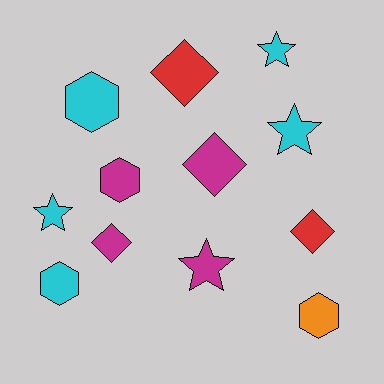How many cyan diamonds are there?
There are no cyan diamonds.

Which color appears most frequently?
Cyan, with 5 objects.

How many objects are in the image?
There are 12 objects.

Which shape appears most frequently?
Star, with 4 objects.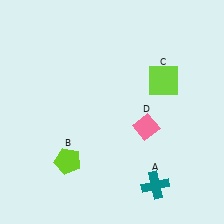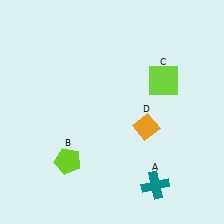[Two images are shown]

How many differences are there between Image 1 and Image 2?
There is 1 difference between the two images.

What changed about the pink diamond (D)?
In Image 1, D is pink. In Image 2, it changed to orange.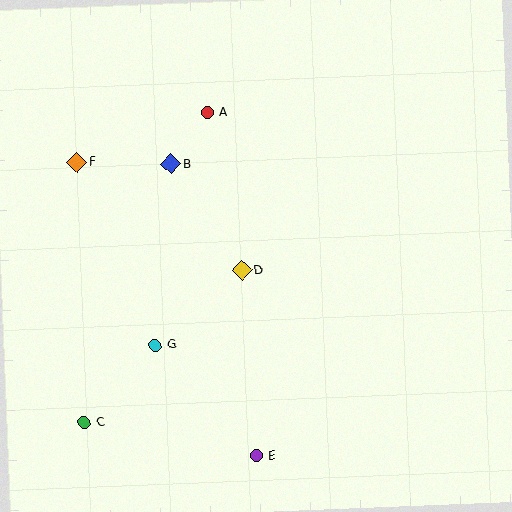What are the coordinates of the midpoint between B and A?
The midpoint between B and A is at (189, 138).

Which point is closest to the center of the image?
Point D at (242, 270) is closest to the center.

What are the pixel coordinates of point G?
Point G is at (155, 345).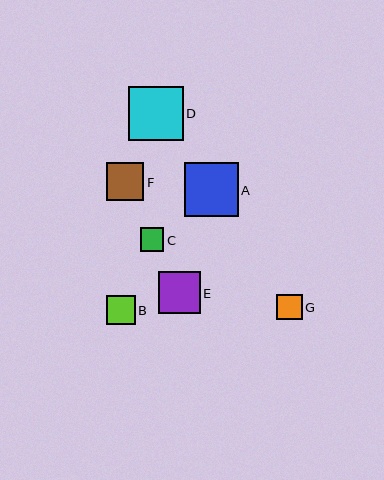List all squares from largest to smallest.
From largest to smallest: D, A, E, F, B, G, C.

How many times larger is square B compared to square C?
Square B is approximately 1.3 times the size of square C.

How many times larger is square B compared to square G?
Square B is approximately 1.1 times the size of square G.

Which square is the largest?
Square D is the largest with a size of approximately 54 pixels.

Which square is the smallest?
Square C is the smallest with a size of approximately 23 pixels.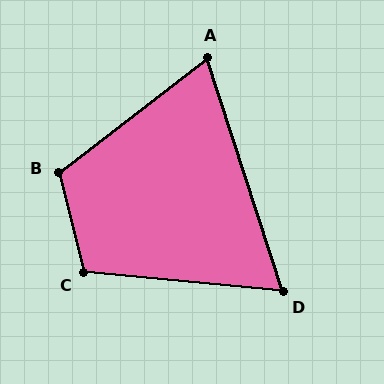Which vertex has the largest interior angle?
B, at approximately 113 degrees.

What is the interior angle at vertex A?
Approximately 70 degrees (acute).